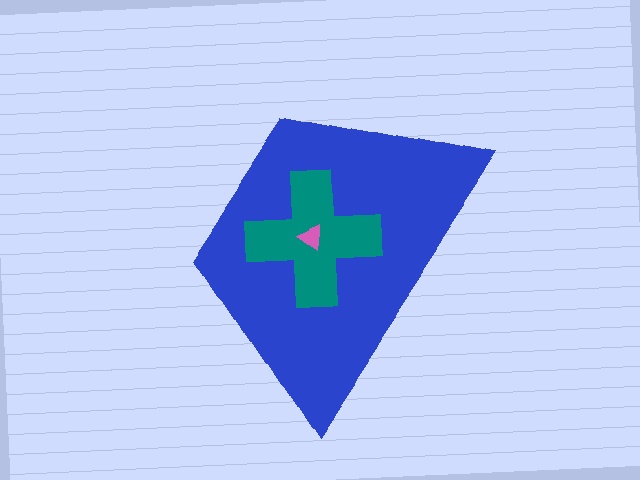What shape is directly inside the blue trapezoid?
The teal cross.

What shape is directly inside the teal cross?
The pink triangle.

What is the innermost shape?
The pink triangle.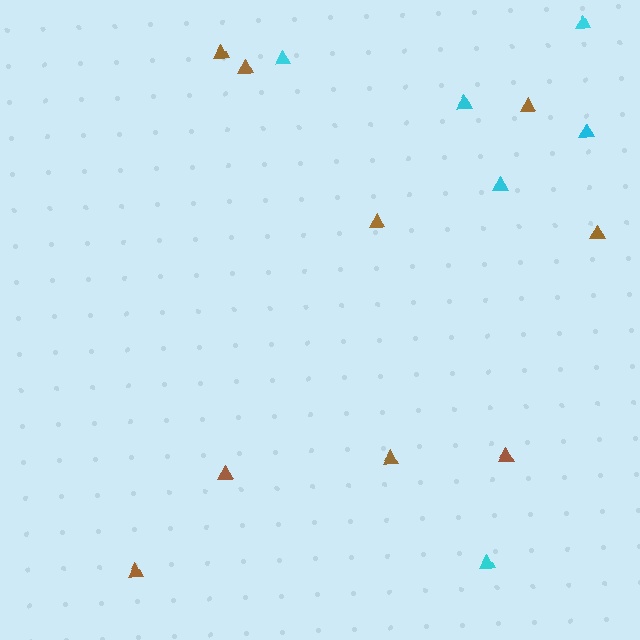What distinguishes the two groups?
There are 2 groups: one group of brown triangles (9) and one group of cyan triangles (6).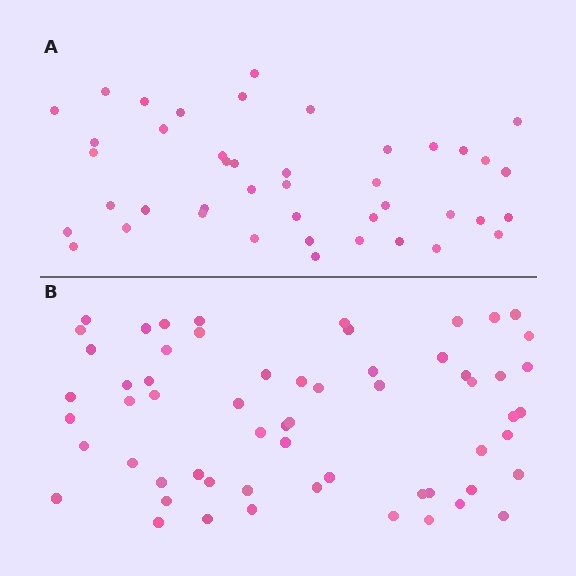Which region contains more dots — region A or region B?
Region B (the bottom region) has more dots.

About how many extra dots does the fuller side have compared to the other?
Region B has approximately 15 more dots than region A.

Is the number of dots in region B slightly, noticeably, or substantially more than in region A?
Region B has noticeably more, but not dramatically so. The ratio is roughly 1.4 to 1.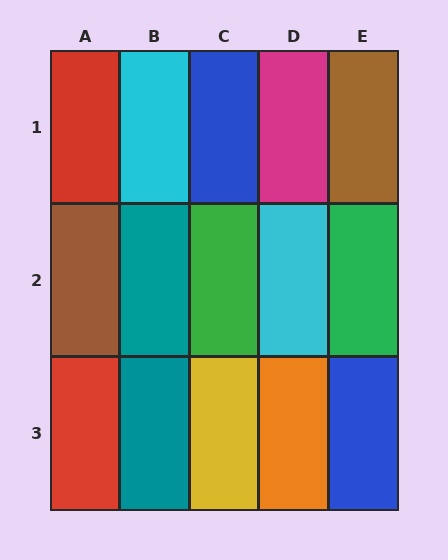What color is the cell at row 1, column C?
Blue.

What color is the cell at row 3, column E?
Blue.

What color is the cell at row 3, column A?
Red.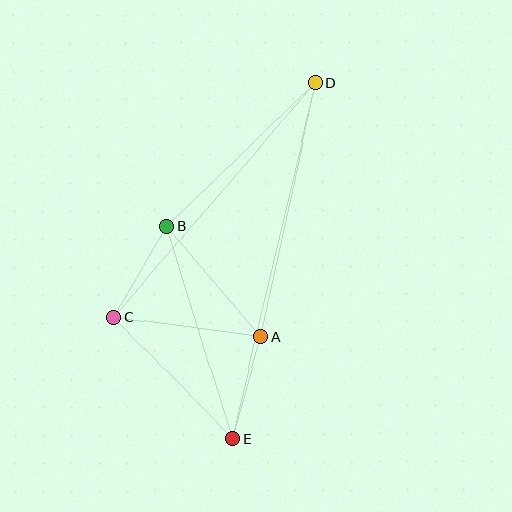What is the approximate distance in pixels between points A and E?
The distance between A and E is approximately 106 pixels.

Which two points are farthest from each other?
Points D and E are farthest from each other.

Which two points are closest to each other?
Points B and C are closest to each other.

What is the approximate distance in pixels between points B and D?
The distance between B and D is approximately 207 pixels.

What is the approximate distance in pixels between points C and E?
The distance between C and E is approximately 170 pixels.